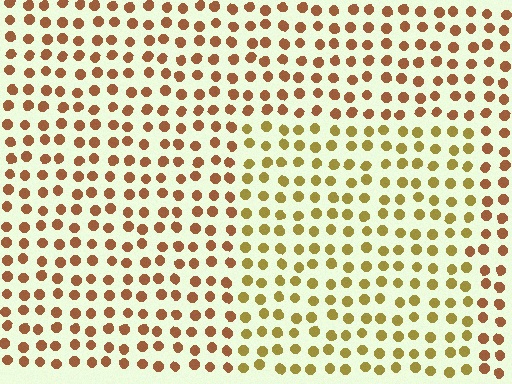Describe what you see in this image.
The image is filled with small brown elements in a uniform arrangement. A rectangle-shaped region is visible where the elements are tinted to a slightly different hue, forming a subtle color boundary.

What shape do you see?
I see a rectangle.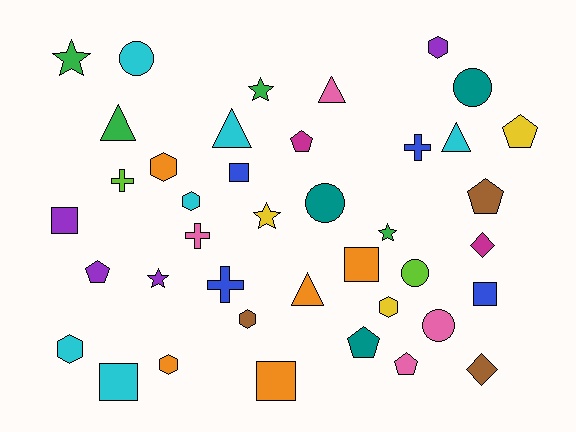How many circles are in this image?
There are 5 circles.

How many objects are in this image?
There are 40 objects.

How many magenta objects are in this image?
There are 2 magenta objects.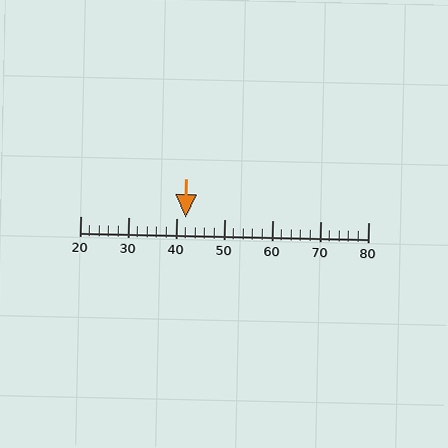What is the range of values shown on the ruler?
The ruler shows values from 20 to 80.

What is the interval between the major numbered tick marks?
The major tick marks are spaced 10 units apart.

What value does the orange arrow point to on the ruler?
The orange arrow points to approximately 42.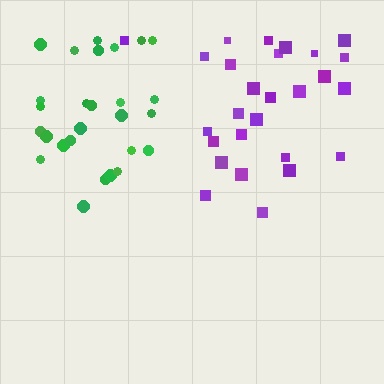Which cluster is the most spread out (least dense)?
Purple.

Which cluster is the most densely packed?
Green.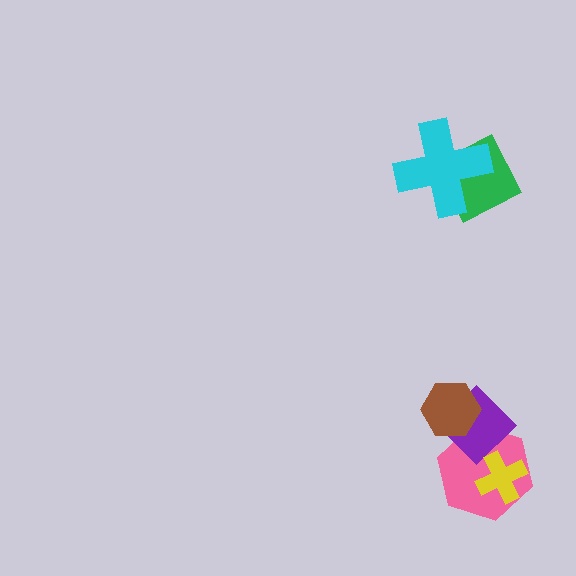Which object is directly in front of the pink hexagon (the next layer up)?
The purple diamond is directly in front of the pink hexagon.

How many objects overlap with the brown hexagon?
2 objects overlap with the brown hexagon.